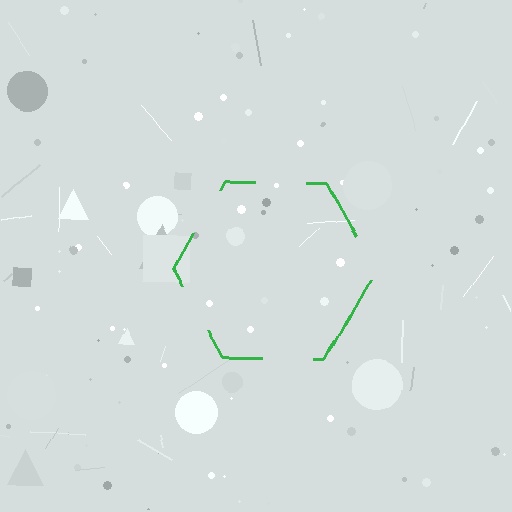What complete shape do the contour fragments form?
The contour fragments form a hexagon.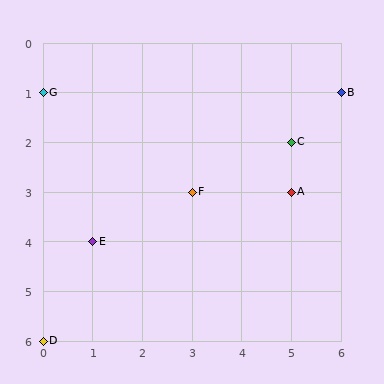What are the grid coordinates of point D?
Point D is at grid coordinates (0, 6).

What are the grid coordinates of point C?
Point C is at grid coordinates (5, 2).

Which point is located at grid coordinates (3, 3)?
Point F is at (3, 3).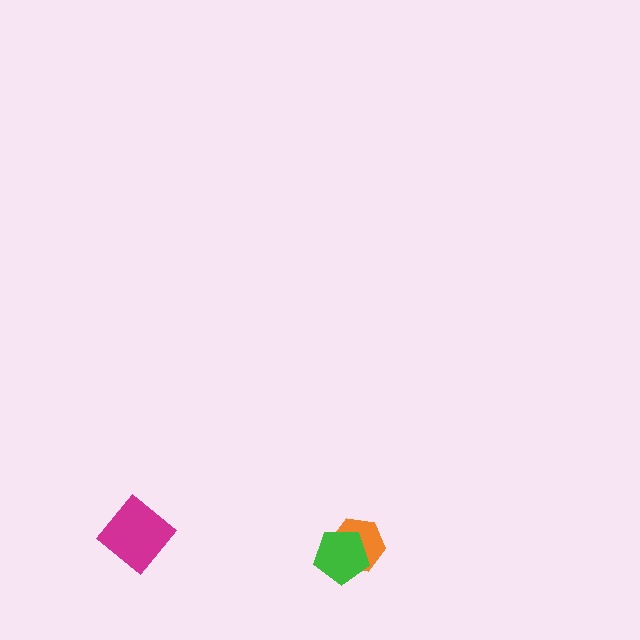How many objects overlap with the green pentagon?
1 object overlaps with the green pentagon.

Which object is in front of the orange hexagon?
The green pentagon is in front of the orange hexagon.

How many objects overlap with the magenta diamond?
0 objects overlap with the magenta diamond.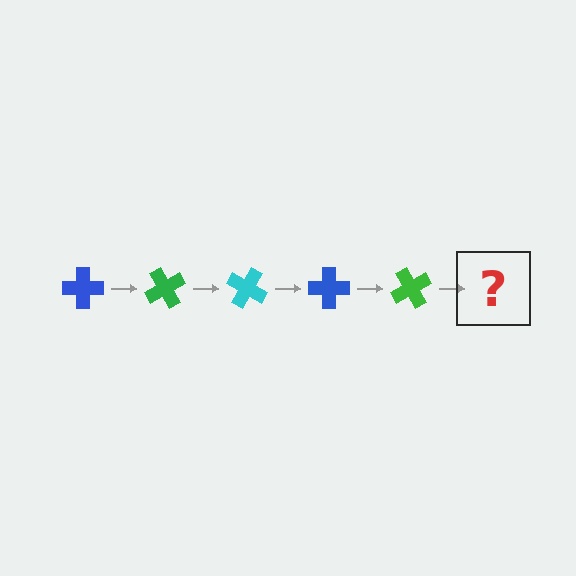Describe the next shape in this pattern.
It should be a cyan cross, rotated 300 degrees from the start.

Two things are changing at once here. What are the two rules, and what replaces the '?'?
The two rules are that it rotates 60 degrees each step and the color cycles through blue, green, and cyan. The '?' should be a cyan cross, rotated 300 degrees from the start.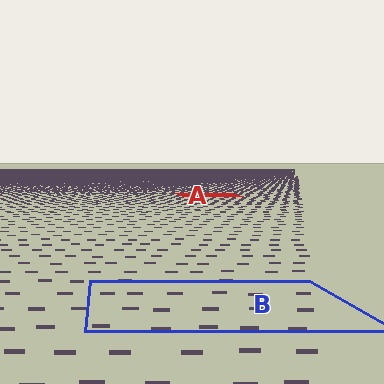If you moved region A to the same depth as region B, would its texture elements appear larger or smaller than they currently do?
They would appear larger. At a closer depth, the same texture elements are projected at a bigger on-screen size.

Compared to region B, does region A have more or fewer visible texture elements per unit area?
Region A has more texture elements per unit area — they are packed more densely because it is farther away.